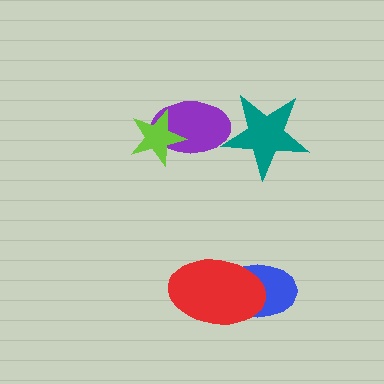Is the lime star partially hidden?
No, no other shape covers it.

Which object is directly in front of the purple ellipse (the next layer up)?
The lime star is directly in front of the purple ellipse.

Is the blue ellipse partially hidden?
Yes, it is partially covered by another shape.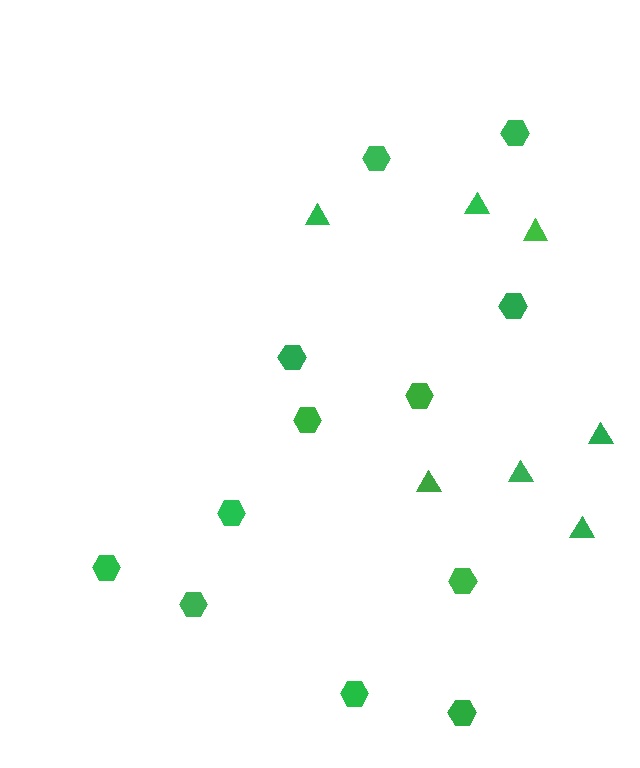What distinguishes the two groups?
There are 2 groups: one group of triangles (7) and one group of hexagons (12).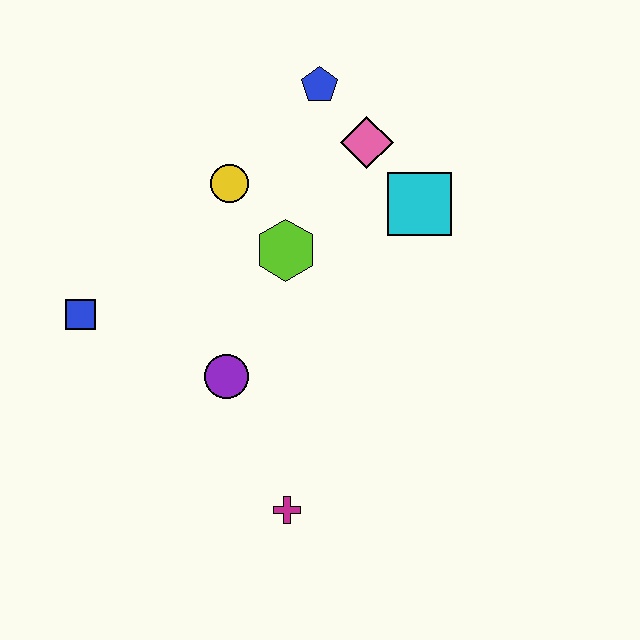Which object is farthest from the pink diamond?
The magenta cross is farthest from the pink diamond.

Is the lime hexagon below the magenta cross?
No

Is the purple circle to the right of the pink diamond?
No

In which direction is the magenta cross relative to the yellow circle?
The magenta cross is below the yellow circle.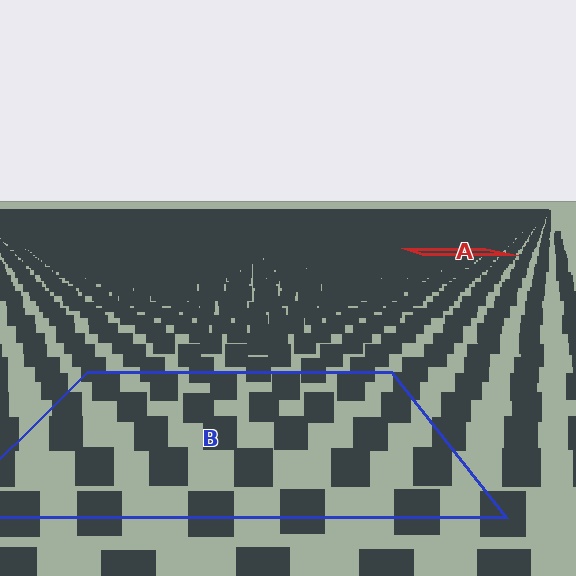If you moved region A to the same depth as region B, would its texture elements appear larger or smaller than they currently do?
They would appear larger. At a closer depth, the same texture elements are projected at a bigger on-screen size.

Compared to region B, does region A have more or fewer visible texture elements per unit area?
Region A has more texture elements per unit area — they are packed more densely because it is farther away.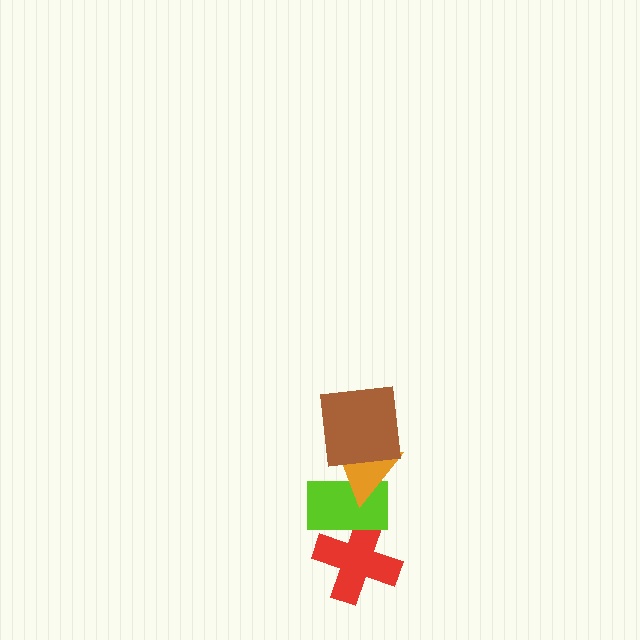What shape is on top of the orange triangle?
The brown square is on top of the orange triangle.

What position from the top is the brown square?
The brown square is 1st from the top.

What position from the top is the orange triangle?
The orange triangle is 2nd from the top.